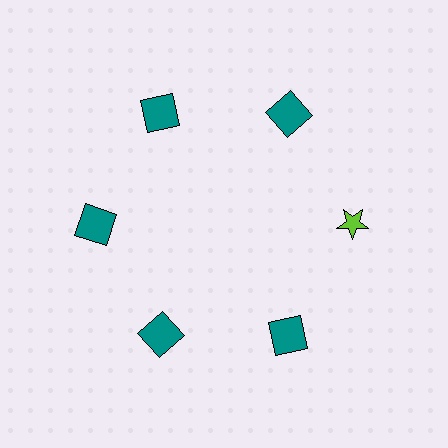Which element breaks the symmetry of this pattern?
The lime star at roughly the 3 o'clock position breaks the symmetry. All other shapes are teal squares.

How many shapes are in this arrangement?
There are 6 shapes arranged in a ring pattern.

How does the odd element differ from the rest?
It differs in both color (lime instead of teal) and shape (star instead of square).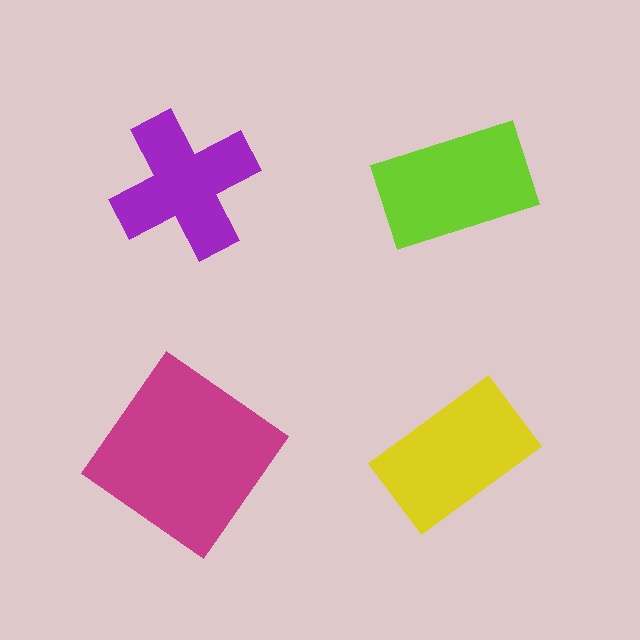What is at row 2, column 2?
A yellow rectangle.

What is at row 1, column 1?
A purple cross.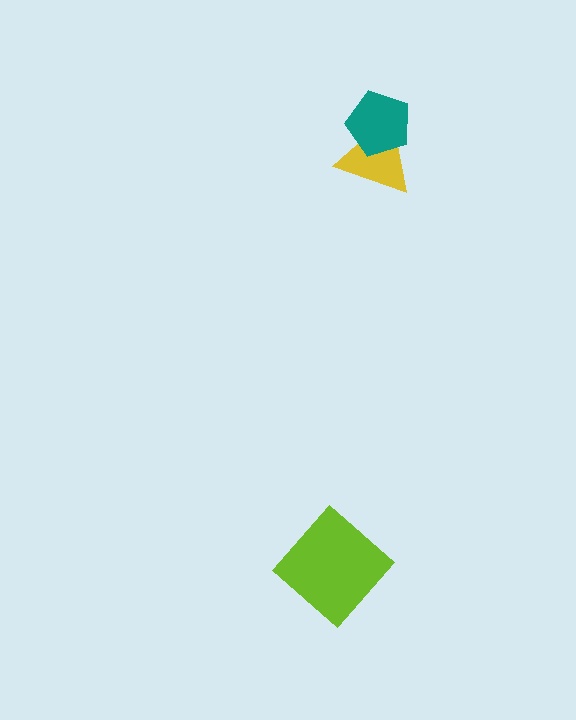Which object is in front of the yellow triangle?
The teal pentagon is in front of the yellow triangle.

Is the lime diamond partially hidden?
No, no other shape covers it.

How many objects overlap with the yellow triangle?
1 object overlaps with the yellow triangle.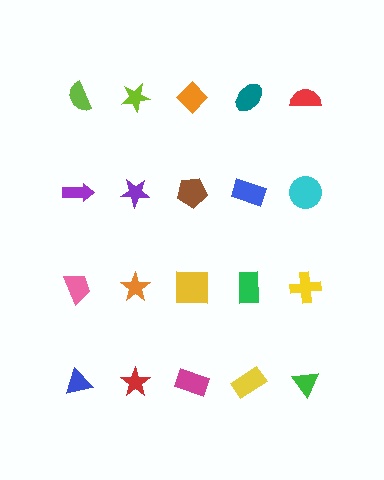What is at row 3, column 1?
A pink trapezoid.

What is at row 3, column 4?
A green rectangle.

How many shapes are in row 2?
5 shapes.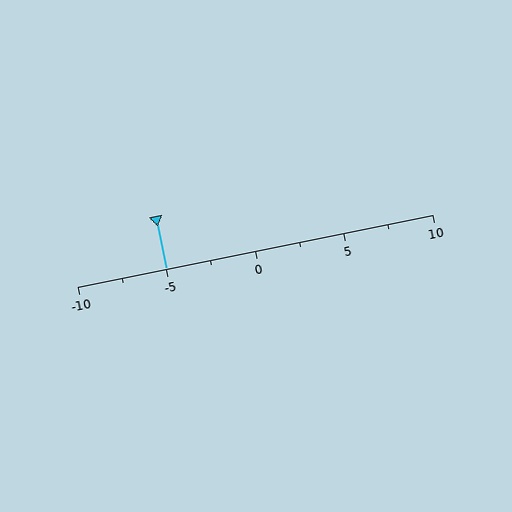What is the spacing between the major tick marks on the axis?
The major ticks are spaced 5 apart.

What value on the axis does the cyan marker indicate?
The marker indicates approximately -5.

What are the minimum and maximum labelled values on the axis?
The axis runs from -10 to 10.